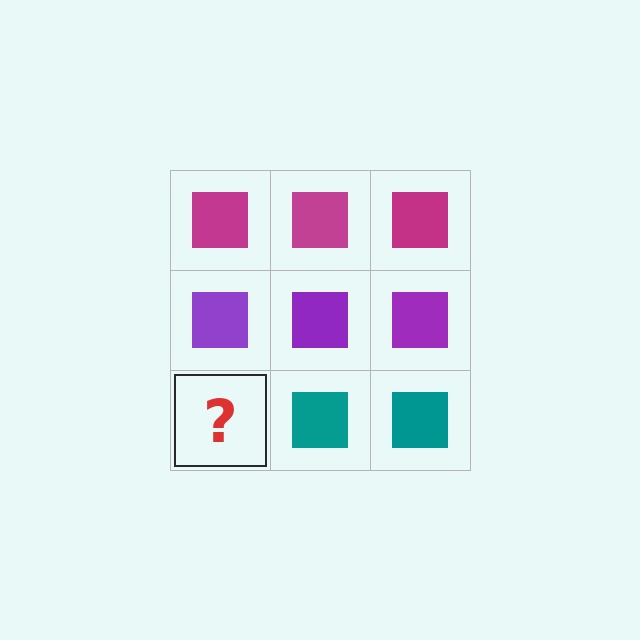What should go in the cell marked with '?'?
The missing cell should contain a teal square.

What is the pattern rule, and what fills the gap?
The rule is that each row has a consistent color. The gap should be filled with a teal square.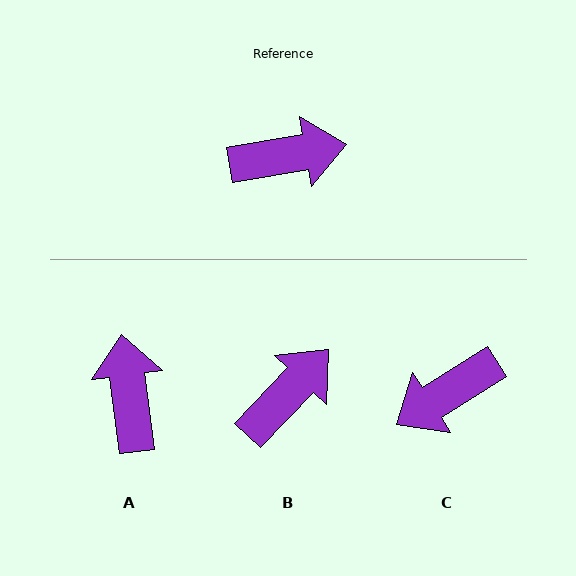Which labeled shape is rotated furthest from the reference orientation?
C, about 157 degrees away.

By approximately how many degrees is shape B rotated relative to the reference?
Approximately 37 degrees counter-clockwise.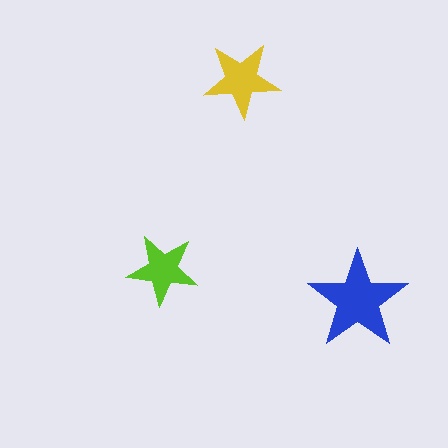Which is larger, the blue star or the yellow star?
The blue one.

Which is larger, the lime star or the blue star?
The blue one.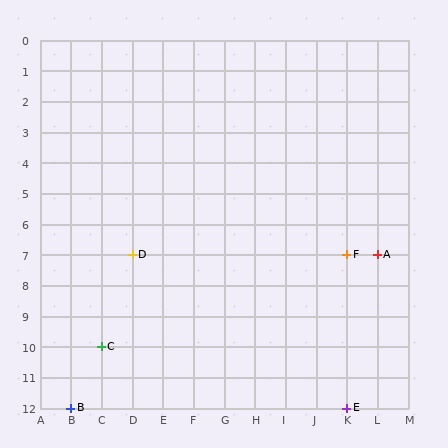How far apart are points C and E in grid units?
Points C and E are 8 columns and 2 rows apart (about 8.2 grid units diagonally).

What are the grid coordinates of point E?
Point E is at grid coordinates (K, 12).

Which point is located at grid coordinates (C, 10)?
Point C is at (C, 10).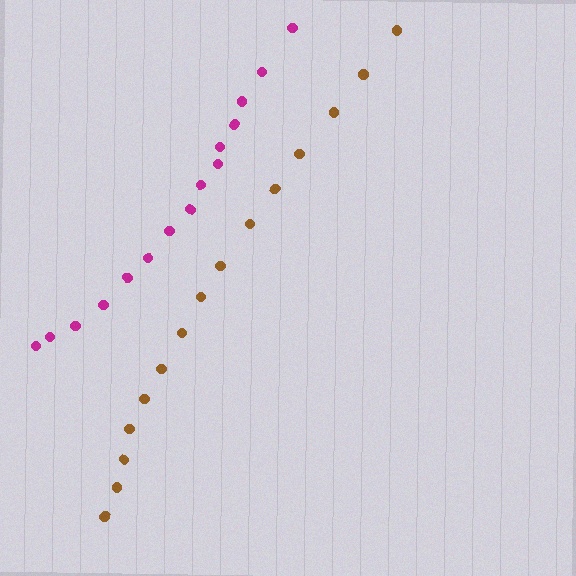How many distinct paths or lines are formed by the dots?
There are 2 distinct paths.